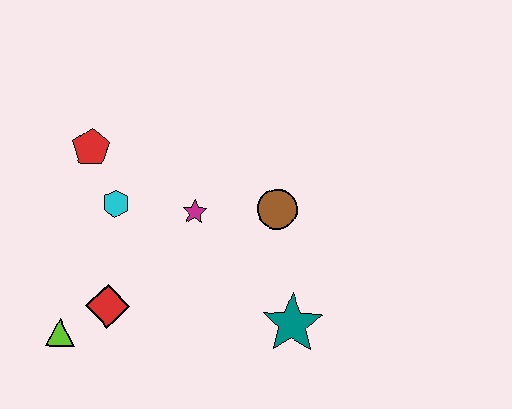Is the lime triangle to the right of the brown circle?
No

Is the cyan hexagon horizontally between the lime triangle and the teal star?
Yes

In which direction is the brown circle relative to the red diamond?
The brown circle is to the right of the red diamond.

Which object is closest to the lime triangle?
The red diamond is closest to the lime triangle.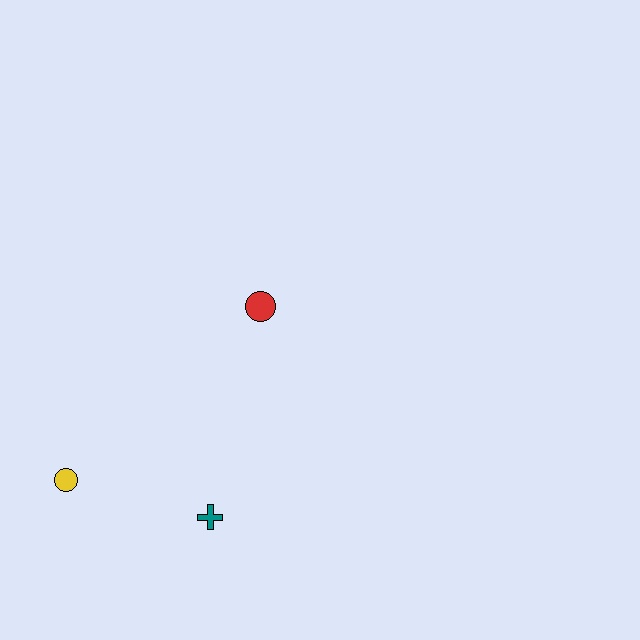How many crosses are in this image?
There is 1 cross.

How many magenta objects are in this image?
There are no magenta objects.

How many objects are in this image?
There are 3 objects.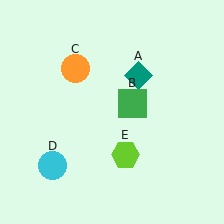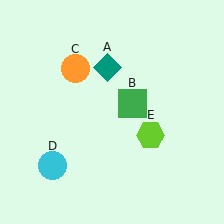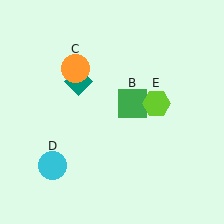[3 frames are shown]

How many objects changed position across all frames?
2 objects changed position: teal diamond (object A), lime hexagon (object E).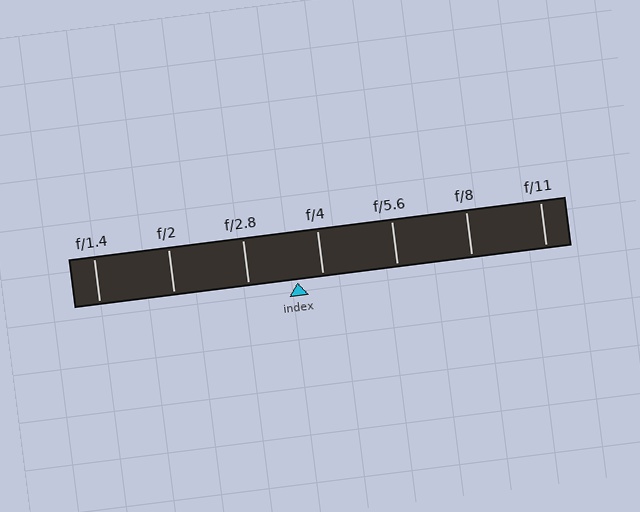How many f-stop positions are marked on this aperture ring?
There are 7 f-stop positions marked.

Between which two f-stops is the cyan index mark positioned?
The index mark is between f/2.8 and f/4.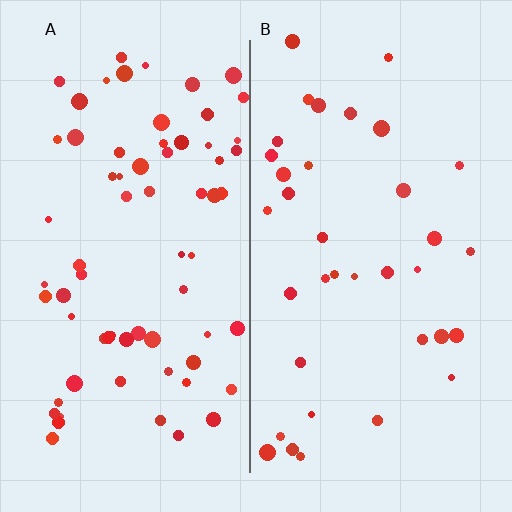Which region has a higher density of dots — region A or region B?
A (the left).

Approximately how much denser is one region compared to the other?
Approximately 1.9× — region A over region B.